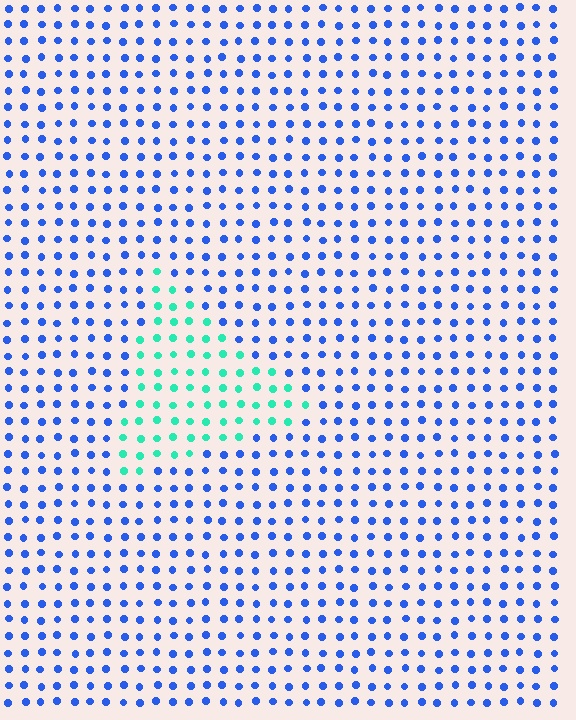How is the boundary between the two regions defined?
The boundary is defined purely by a slight shift in hue (about 62 degrees). Spacing, size, and orientation are identical on both sides.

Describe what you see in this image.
The image is filled with small blue elements in a uniform arrangement. A triangle-shaped region is visible where the elements are tinted to a slightly different hue, forming a subtle color boundary.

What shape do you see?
I see a triangle.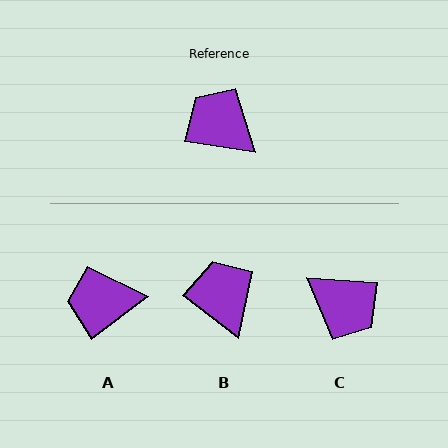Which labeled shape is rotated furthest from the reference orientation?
C, about 175 degrees away.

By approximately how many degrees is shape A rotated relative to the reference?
Approximately 46 degrees counter-clockwise.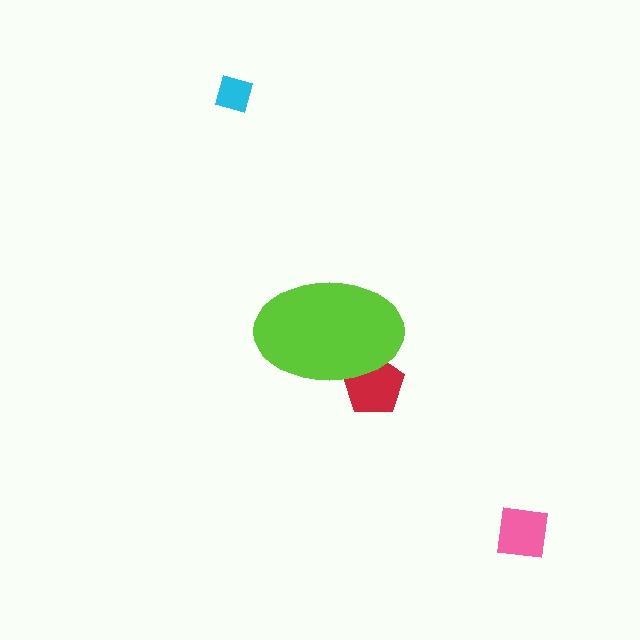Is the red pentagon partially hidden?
Yes, the red pentagon is partially hidden behind the lime ellipse.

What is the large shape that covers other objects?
A lime ellipse.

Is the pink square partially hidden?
No, the pink square is fully visible.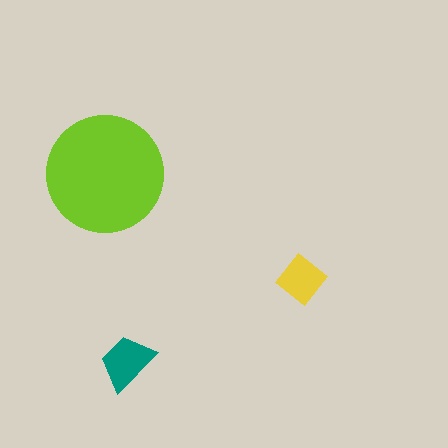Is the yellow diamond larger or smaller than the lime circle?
Smaller.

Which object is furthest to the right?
The yellow diamond is rightmost.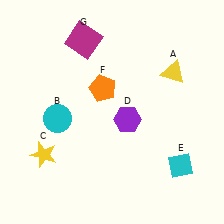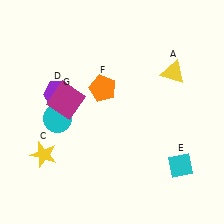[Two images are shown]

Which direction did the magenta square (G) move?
The magenta square (G) moved down.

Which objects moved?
The objects that moved are: the purple hexagon (D), the magenta square (G).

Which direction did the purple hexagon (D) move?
The purple hexagon (D) moved left.